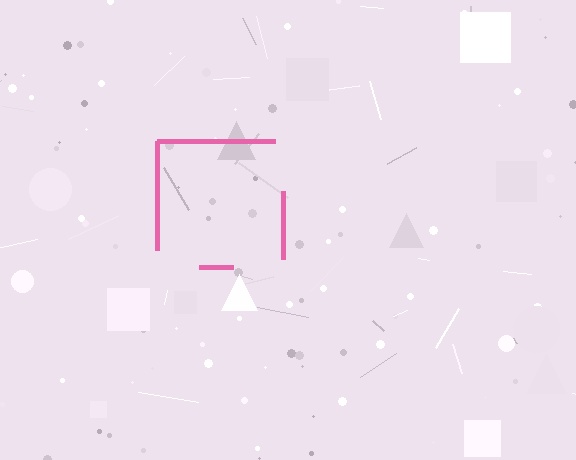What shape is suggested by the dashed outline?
The dashed outline suggests a square.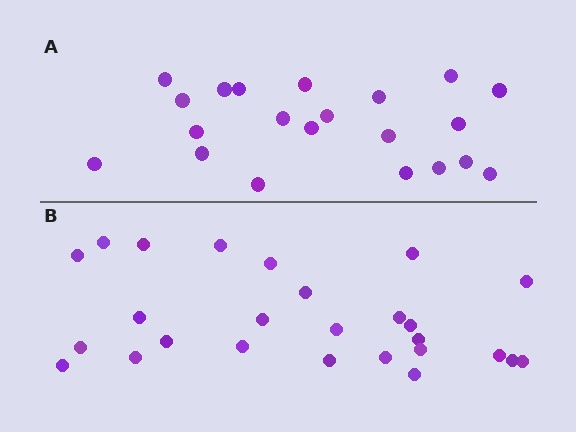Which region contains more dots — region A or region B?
Region B (the bottom region) has more dots.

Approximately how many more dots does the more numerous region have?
Region B has about 5 more dots than region A.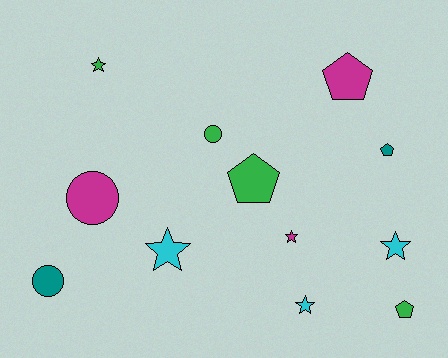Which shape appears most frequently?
Star, with 5 objects.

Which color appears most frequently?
Green, with 4 objects.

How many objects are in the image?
There are 12 objects.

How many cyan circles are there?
There are no cyan circles.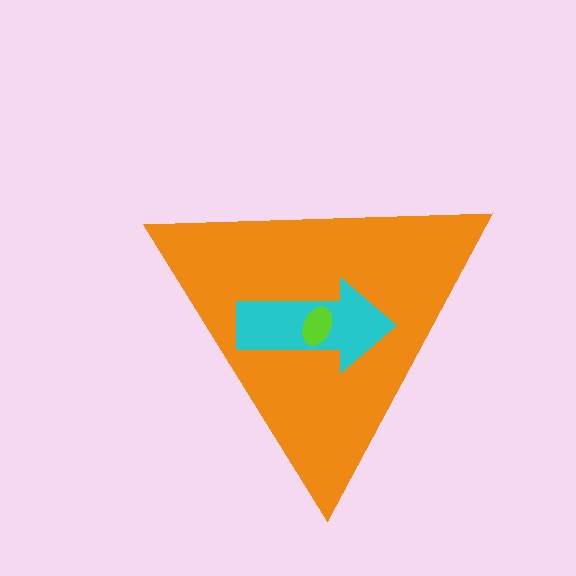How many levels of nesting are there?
3.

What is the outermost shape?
The orange triangle.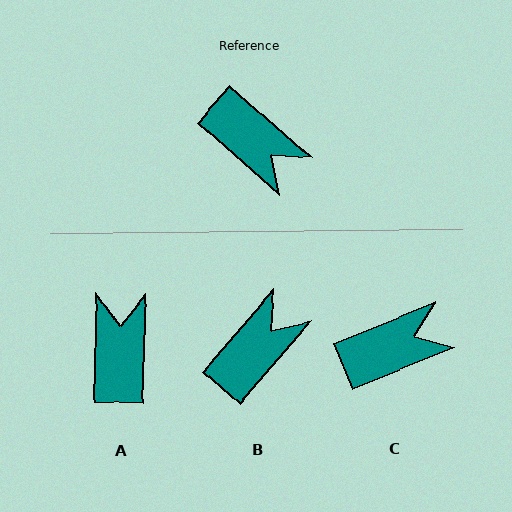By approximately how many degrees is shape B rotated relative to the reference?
Approximately 90 degrees counter-clockwise.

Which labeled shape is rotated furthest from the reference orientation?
A, about 130 degrees away.